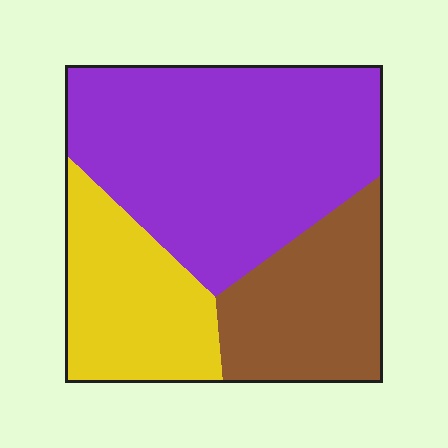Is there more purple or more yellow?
Purple.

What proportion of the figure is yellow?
Yellow takes up about one quarter (1/4) of the figure.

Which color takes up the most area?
Purple, at roughly 50%.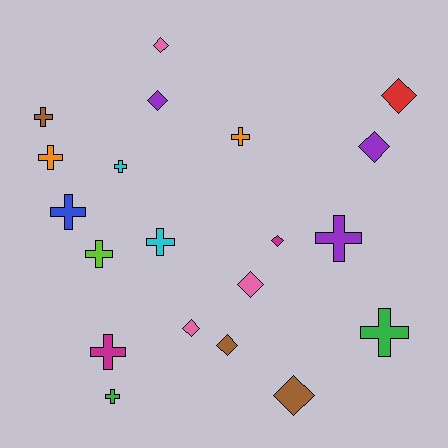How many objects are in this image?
There are 20 objects.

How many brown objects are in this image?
There are 3 brown objects.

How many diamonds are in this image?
There are 9 diamonds.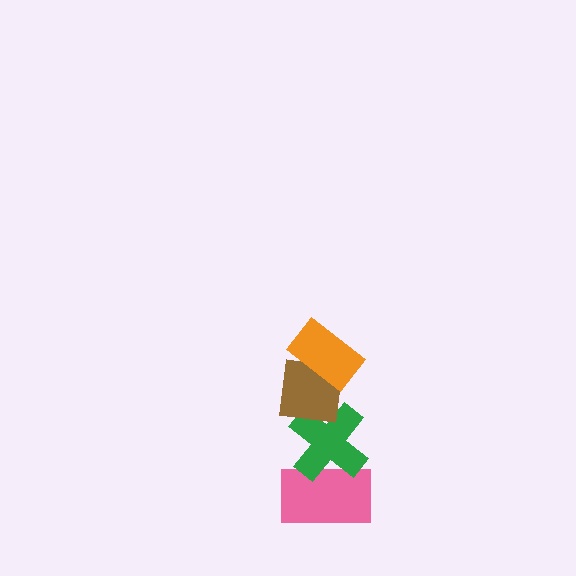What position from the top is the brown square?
The brown square is 2nd from the top.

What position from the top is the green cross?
The green cross is 3rd from the top.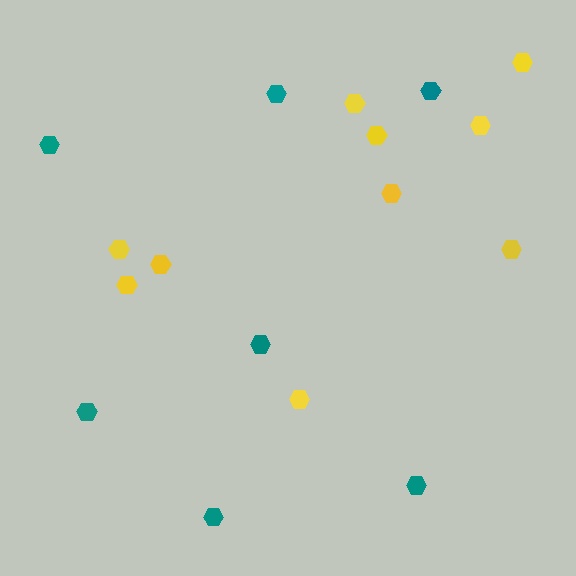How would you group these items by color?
There are 2 groups: one group of yellow hexagons (10) and one group of teal hexagons (7).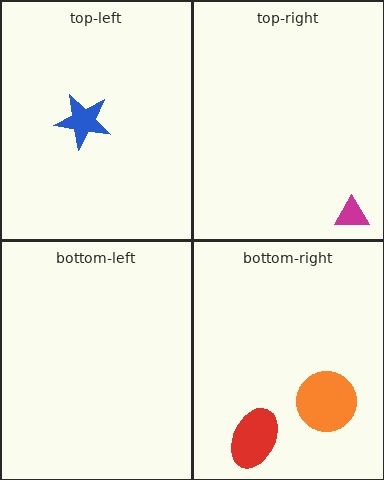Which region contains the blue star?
The top-left region.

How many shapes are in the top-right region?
1.